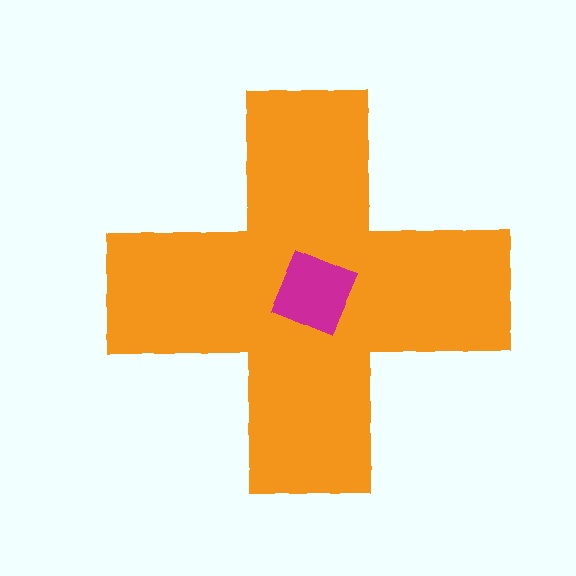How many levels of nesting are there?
2.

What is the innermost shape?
The magenta square.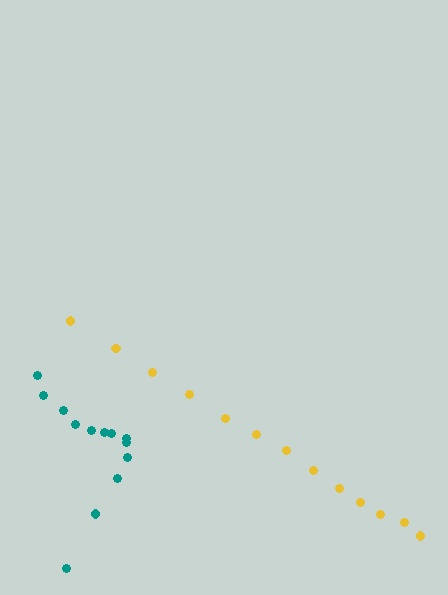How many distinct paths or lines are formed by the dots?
There are 2 distinct paths.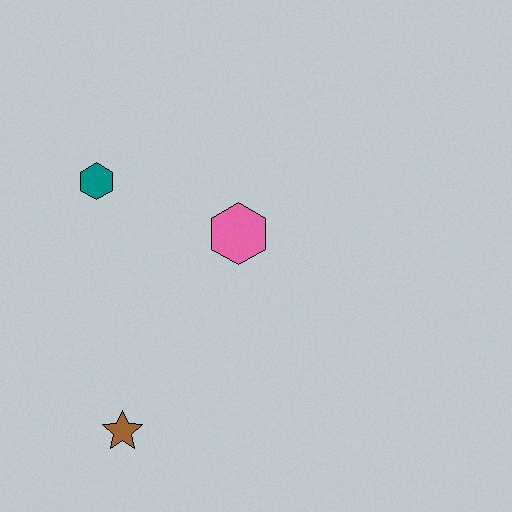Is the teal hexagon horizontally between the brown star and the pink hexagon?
No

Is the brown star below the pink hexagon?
Yes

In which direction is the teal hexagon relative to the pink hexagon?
The teal hexagon is to the left of the pink hexagon.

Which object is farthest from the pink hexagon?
The brown star is farthest from the pink hexagon.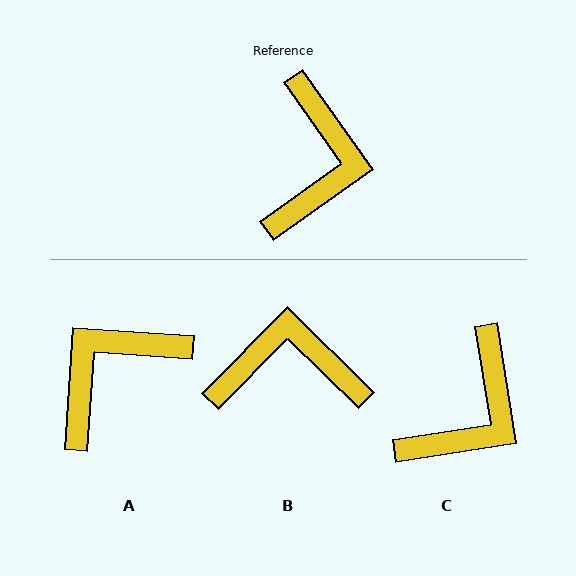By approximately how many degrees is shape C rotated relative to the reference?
Approximately 26 degrees clockwise.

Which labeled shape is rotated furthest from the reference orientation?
A, about 141 degrees away.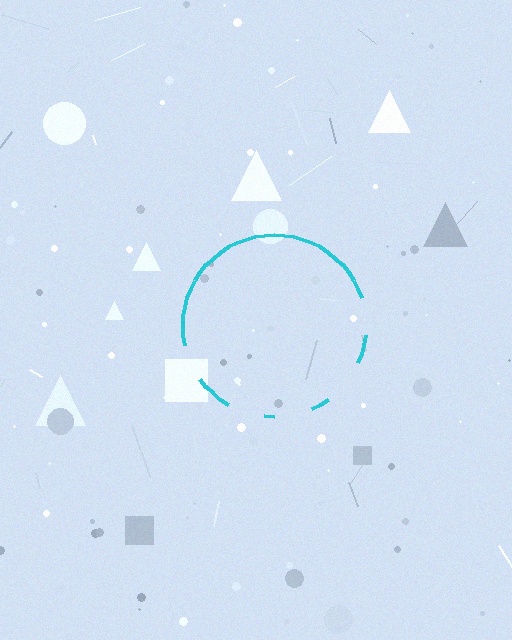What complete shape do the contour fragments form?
The contour fragments form a circle.